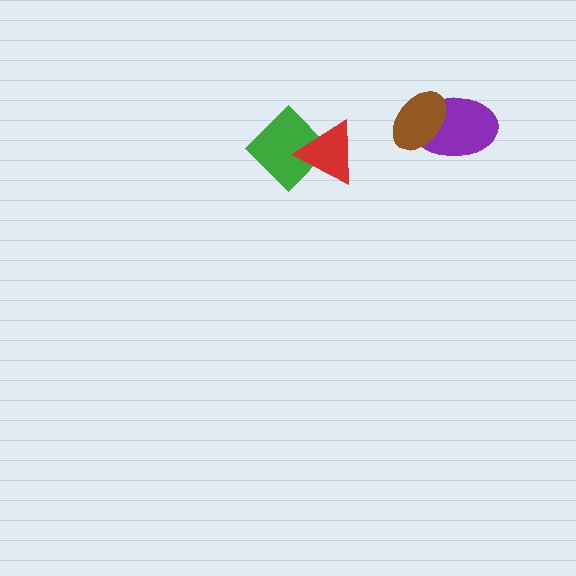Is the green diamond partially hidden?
Yes, it is partially covered by another shape.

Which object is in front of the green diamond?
The red triangle is in front of the green diamond.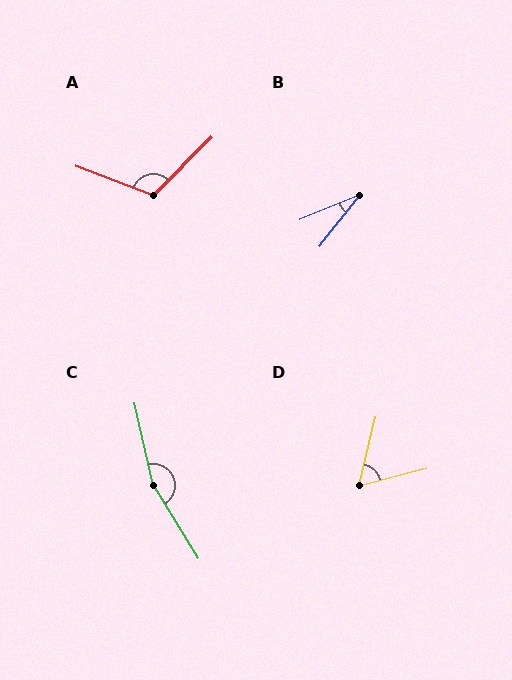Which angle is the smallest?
B, at approximately 29 degrees.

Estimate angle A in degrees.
Approximately 114 degrees.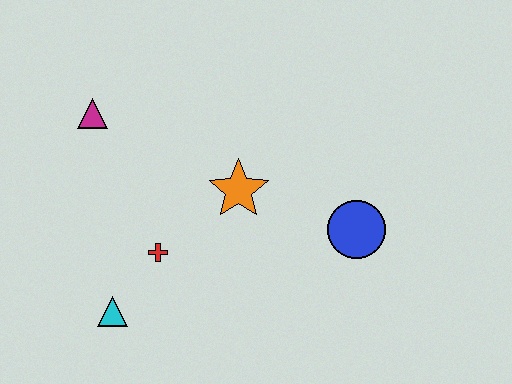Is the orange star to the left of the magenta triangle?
No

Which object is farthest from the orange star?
The cyan triangle is farthest from the orange star.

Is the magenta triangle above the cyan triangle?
Yes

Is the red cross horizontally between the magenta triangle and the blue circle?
Yes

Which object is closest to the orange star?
The red cross is closest to the orange star.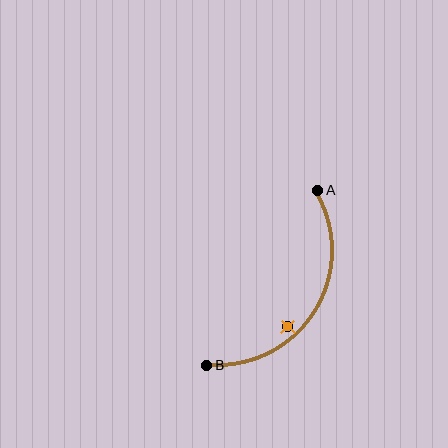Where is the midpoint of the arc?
The arc midpoint is the point on the curve farthest from the straight line joining A and B. It sits to the right of that line.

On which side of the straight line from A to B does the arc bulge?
The arc bulges to the right of the straight line connecting A and B.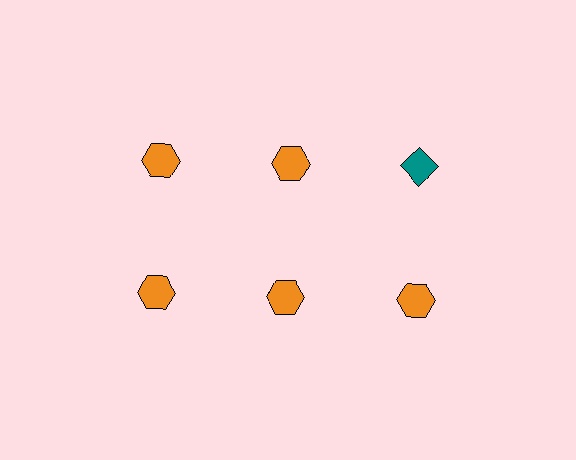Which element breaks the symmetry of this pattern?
The teal diamond in the top row, center column breaks the symmetry. All other shapes are orange hexagons.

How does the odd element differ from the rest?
It differs in both color (teal instead of orange) and shape (diamond instead of hexagon).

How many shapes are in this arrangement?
There are 6 shapes arranged in a grid pattern.